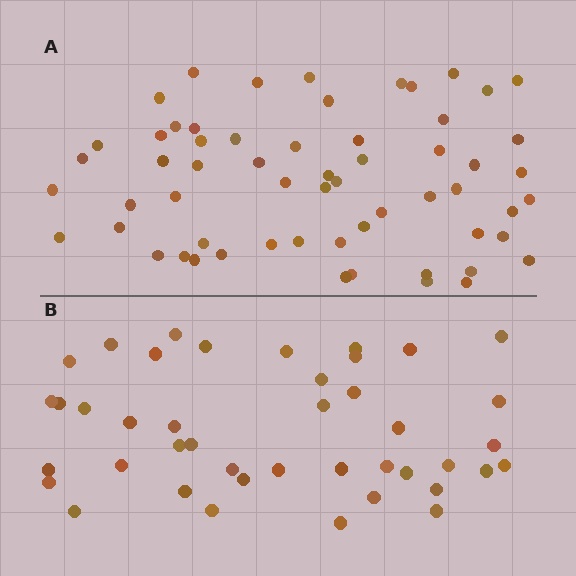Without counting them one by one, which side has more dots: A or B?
Region A (the top region) has more dots.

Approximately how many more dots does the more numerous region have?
Region A has approximately 20 more dots than region B.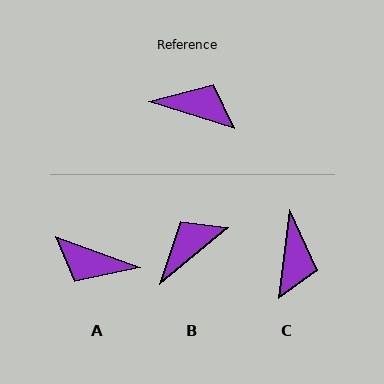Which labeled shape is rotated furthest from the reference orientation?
A, about 178 degrees away.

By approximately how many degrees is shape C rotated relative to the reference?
Approximately 79 degrees clockwise.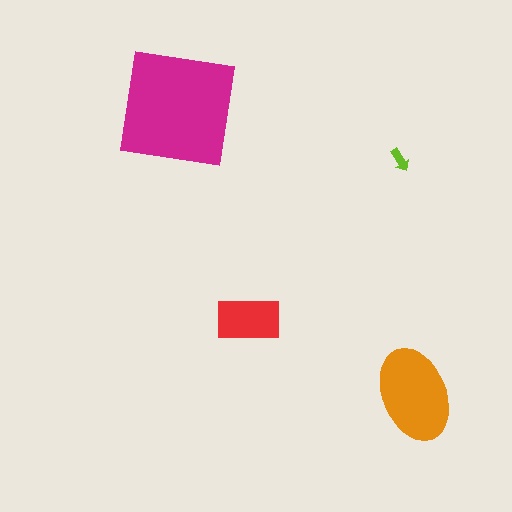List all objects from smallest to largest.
The lime arrow, the red rectangle, the orange ellipse, the magenta square.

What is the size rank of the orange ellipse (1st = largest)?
2nd.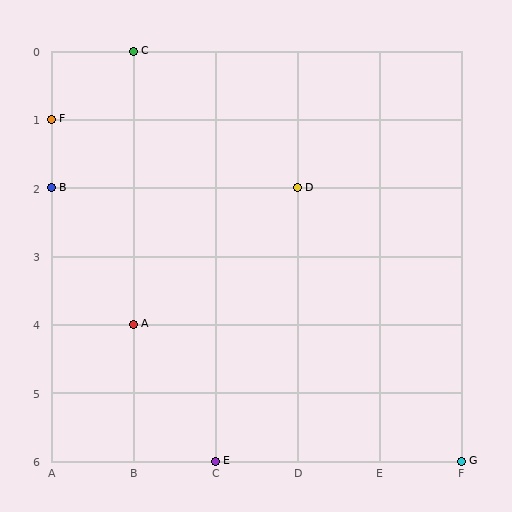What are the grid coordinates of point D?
Point D is at grid coordinates (D, 2).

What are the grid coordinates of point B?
Point B is at grid coordinates (A, 2).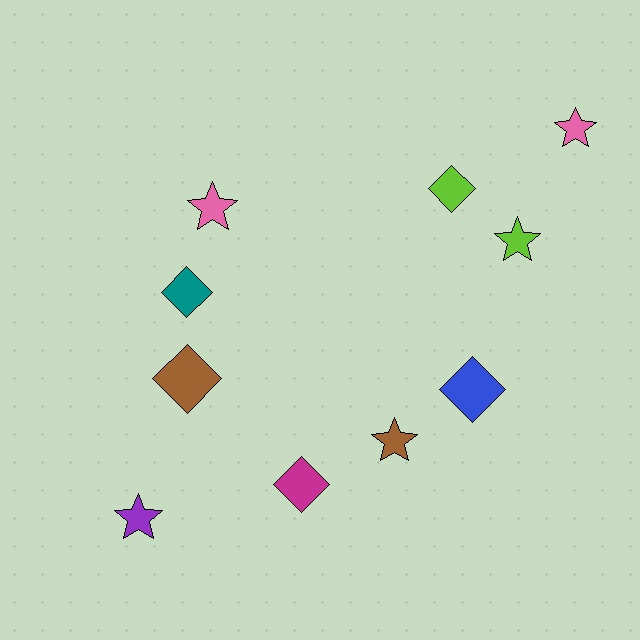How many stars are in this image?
There are 5 stars.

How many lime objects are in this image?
There are 2 lime objects.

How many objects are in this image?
There are 10 objects.